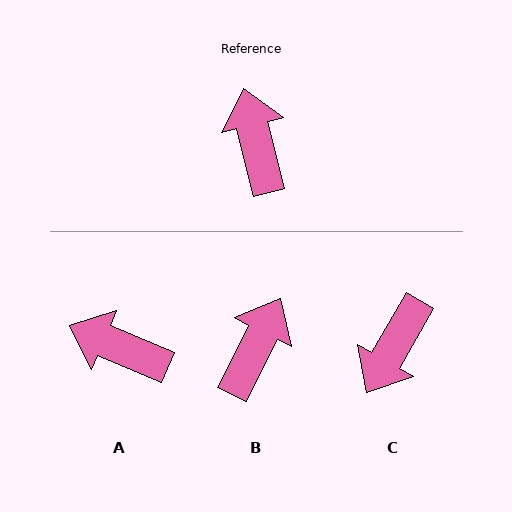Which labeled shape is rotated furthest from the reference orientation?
C, about 136 degrees away.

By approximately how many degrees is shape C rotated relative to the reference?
Approximately 136 degrees counter-clockwise.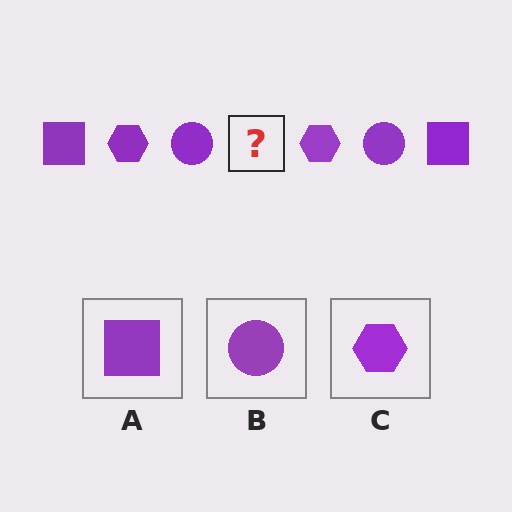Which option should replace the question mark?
Option A.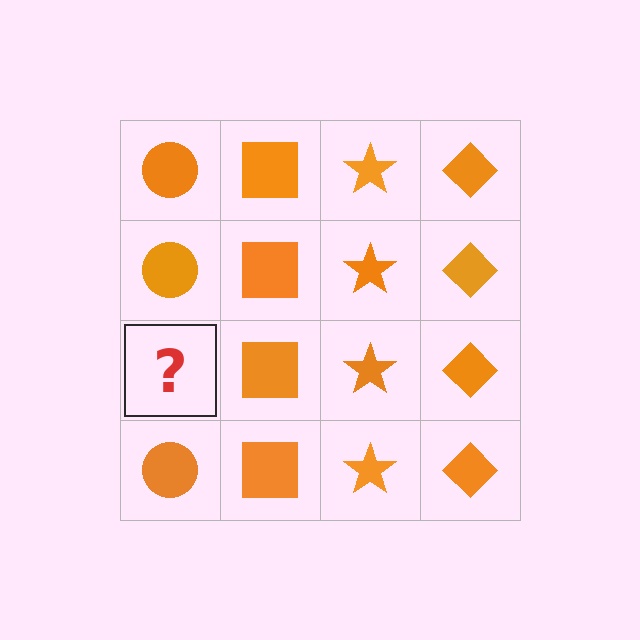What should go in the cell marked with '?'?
The missing cell should contain an orange circle.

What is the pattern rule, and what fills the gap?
The rule is that each column has a consistent shape. The gap should be filled with an orange circle.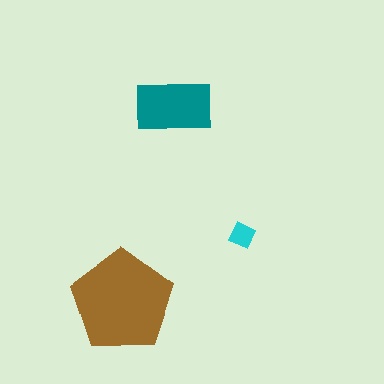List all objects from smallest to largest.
The cyan diamond, the teal rectangle, the brown pentagon.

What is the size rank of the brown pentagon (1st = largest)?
1st.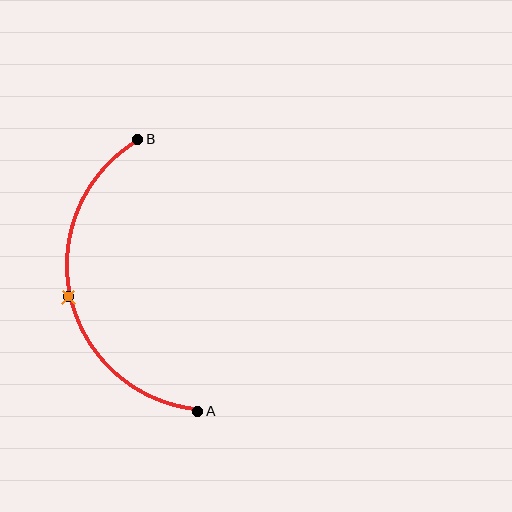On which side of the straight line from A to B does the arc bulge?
The arc bulges to the left of the straight line connecting A and B.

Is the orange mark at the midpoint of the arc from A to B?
Yes. The orange mark lies on the arc at equal arc-length from both A and B — it is the arc midpoint.